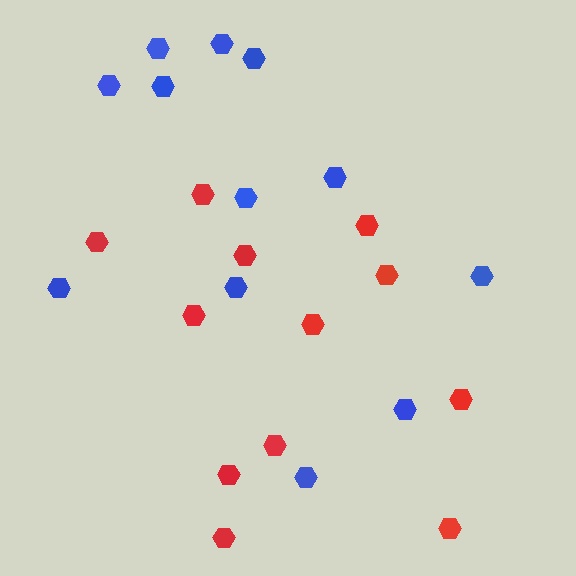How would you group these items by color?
There are 2 groups: one group of red hexagons (12) and one group of blue hexagons (12).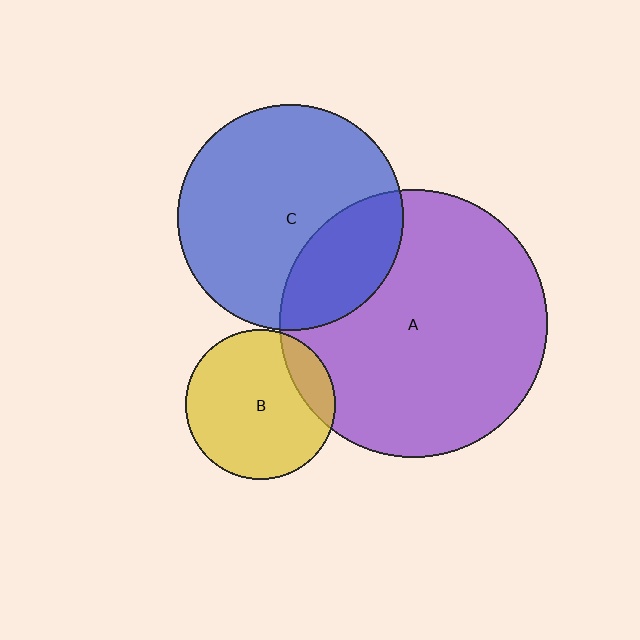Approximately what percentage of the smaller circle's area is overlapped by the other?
Approximately 25%.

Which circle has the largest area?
Circle A (purple).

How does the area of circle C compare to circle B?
Approximately 2.3 times.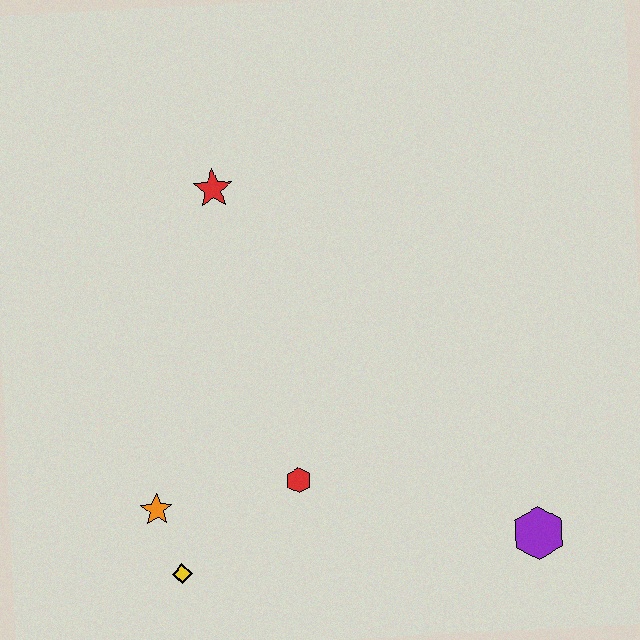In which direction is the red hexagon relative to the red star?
The red hexagon is below the red star.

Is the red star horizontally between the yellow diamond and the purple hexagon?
Yes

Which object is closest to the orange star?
The yellow diamond is closest to the orange star.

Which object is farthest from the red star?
The purple hexagon is farthest from the red star.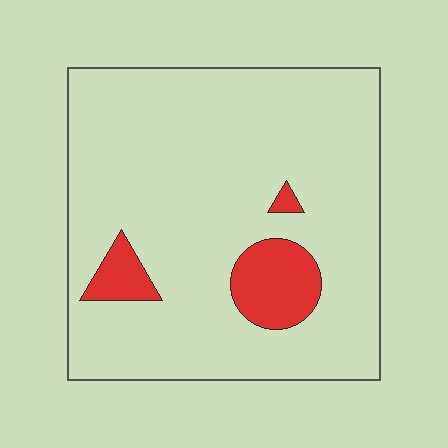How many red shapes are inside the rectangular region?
3.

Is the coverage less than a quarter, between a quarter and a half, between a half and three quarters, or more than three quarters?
Less than a quarter.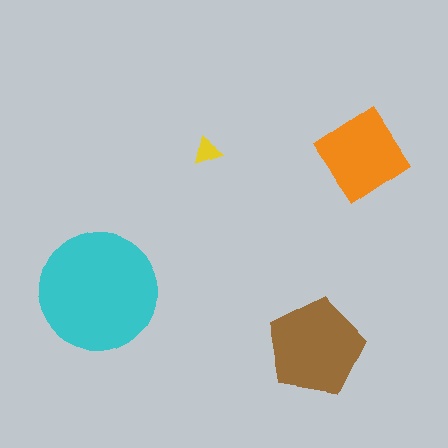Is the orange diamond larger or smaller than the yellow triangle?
Larger.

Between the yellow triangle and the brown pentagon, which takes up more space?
The brown pentagon.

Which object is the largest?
The cyan circle.